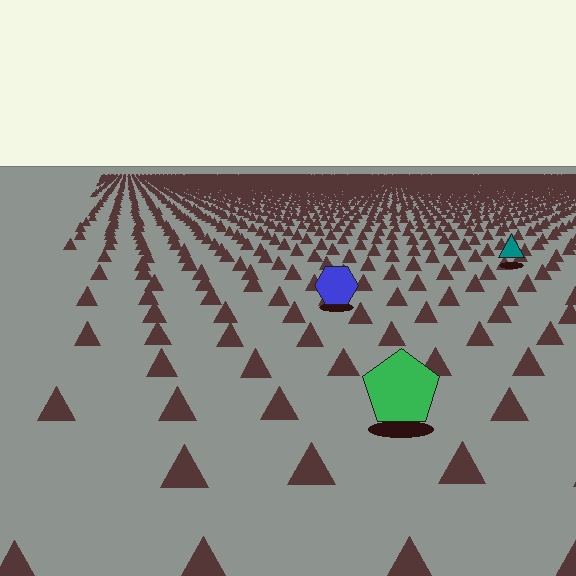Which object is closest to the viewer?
The green pentagon is closest. The texture marks near it are larger and more spread out.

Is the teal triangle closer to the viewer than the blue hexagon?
No. The blue hexagon is closer — you can tell from the texture gradient: the ground texture is coarser near it.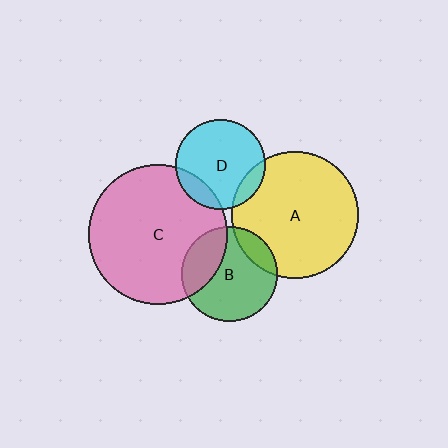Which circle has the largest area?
Circle C (pink).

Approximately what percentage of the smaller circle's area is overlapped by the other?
Approximately 10%.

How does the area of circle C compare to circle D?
Approximately 2.4 times.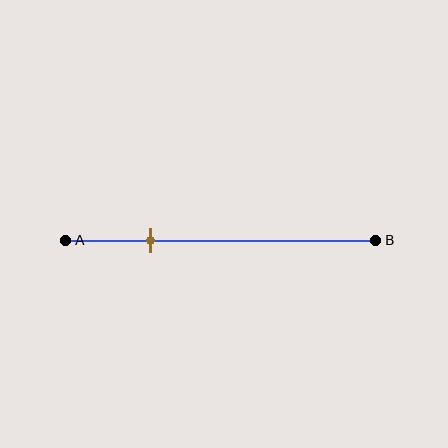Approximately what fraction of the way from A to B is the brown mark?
The brown mark is approximately 25% of the way from A to B.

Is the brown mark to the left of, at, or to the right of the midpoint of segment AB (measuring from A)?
The brown mark is to the left of the midpoint of segment AB.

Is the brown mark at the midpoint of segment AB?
No, the mark is at about 25% from A, not at the 50% midpoint.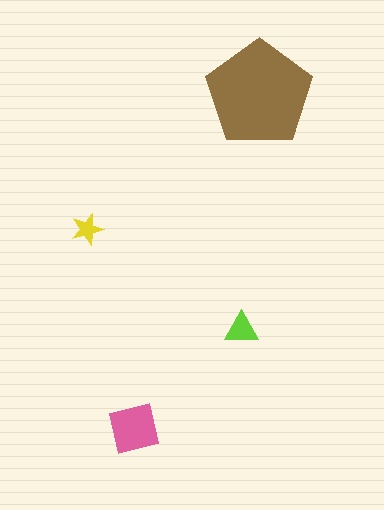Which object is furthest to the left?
The yellow star is leftmost.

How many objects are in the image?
There are 4 objects in the image.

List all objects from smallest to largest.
The yellow star, the lime triangle, the pink square, the brown pentagon.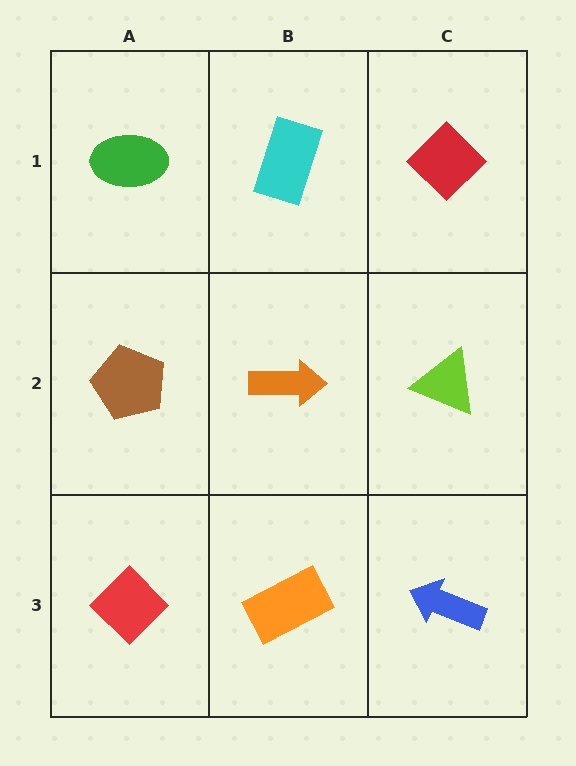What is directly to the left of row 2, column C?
An orange arrow.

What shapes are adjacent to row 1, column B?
An orange arrow (row 2, column B), a green ellipse (row 1, column A), a red diamond (row 1, column C).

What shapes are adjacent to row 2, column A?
A green ellipse (row 1, column A), a red diamond (row 3, column A), an orange arrow (row 2, column B).